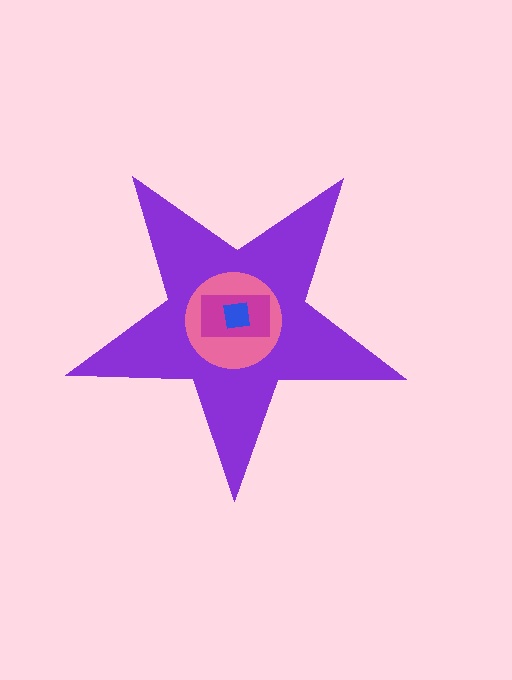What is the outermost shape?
The purple star.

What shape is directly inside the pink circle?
The magenta rectangle.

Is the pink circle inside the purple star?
Yes.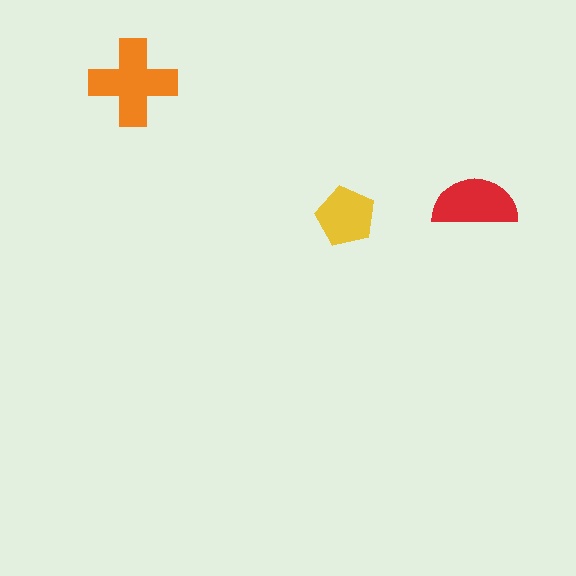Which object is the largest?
The orange cross.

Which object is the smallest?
The yellow pentagon.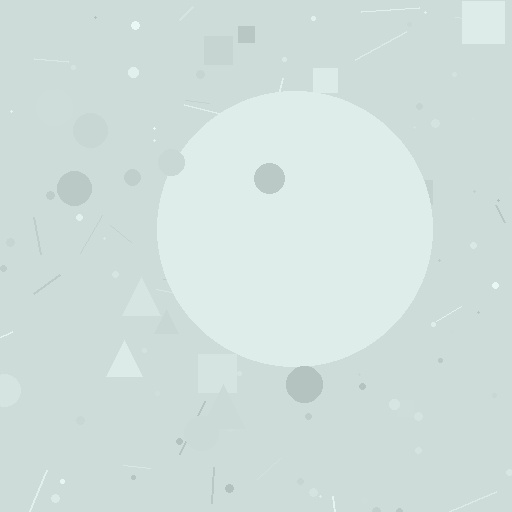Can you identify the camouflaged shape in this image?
The camouflaged shape is a circle.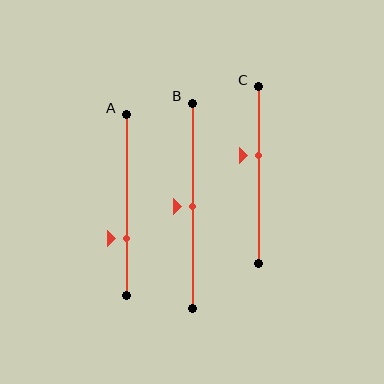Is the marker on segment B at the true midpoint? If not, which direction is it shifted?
Yes, the marker on segment B is at the true midpoint.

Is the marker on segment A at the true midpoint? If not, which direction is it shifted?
No, the marker on segment A is shifted downward by about 18% of the segment length.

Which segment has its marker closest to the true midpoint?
Segment B has its marker closest to the true midpoint.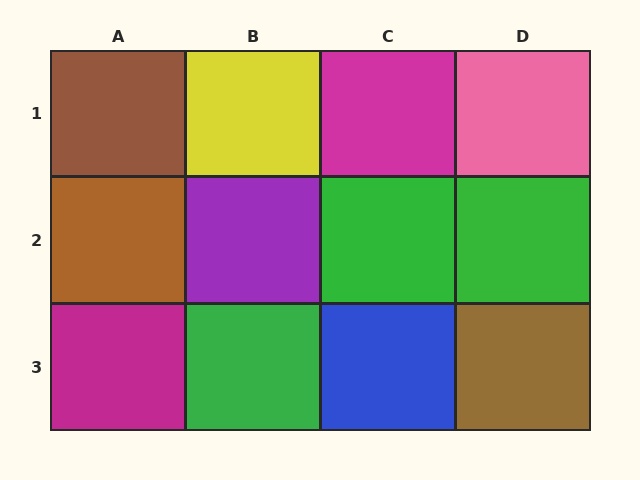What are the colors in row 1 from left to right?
Brown, yellow, magenta, pink.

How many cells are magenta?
2 cells are magenta.